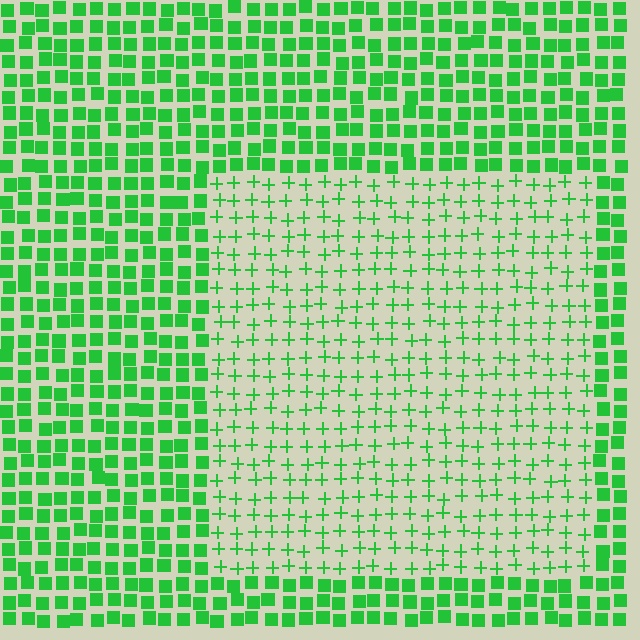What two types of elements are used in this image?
The image uses plus signs inside the rectangle region and squares outside it.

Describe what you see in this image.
The image is filled with small green elements arranged in a uniform grid. A rectangle-shaped region contains plus signs, while the surrounding area contains squares. The boundary is defined purely by the change in element shape.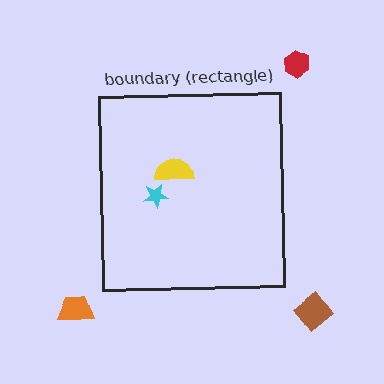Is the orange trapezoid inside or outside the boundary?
Outside.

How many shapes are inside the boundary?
2 inside, 3 outside.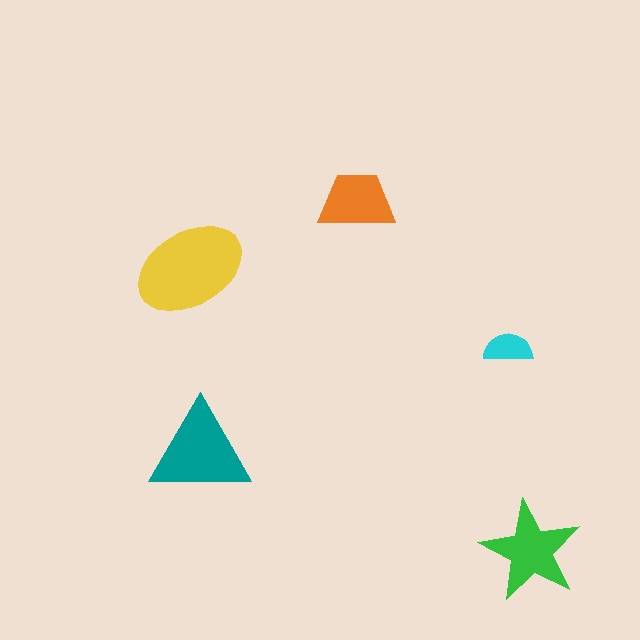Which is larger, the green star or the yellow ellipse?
The yellow ellipse.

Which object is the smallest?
The cyan semicircle.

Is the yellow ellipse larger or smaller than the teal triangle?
Larger.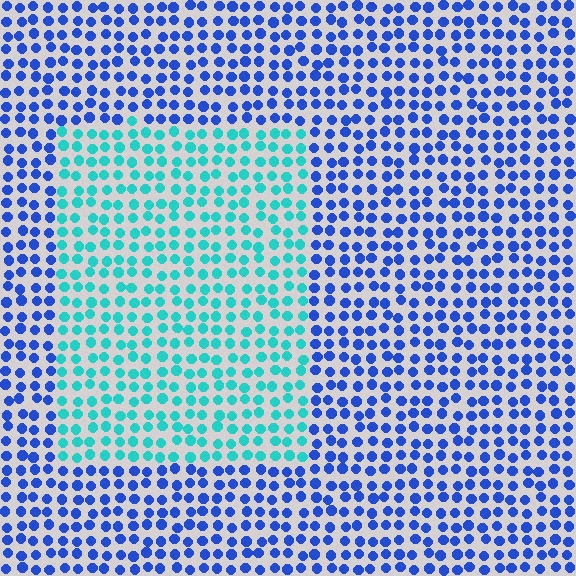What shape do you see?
I see a rectangle.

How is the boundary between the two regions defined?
The boundary is defined purely by a slight shift in hue (about 50 degrees). Spacing, size, and orientation are identical on both sides.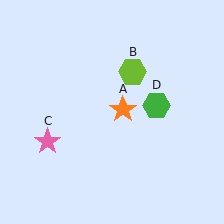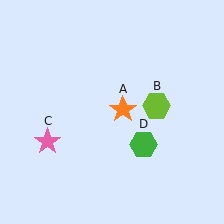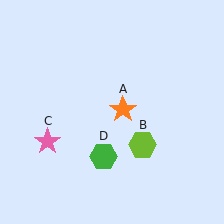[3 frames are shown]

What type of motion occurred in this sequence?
The lime hexagon (object B), green hexagon (object D) rotated clockwise around the center of the scene.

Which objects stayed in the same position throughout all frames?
Orange star (object A) and pink star (object C) remained stationary.